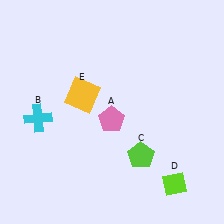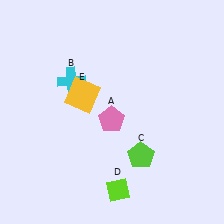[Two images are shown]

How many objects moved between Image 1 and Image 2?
2 objects moved between the two images.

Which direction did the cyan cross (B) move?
The cyan cross (B) moved up.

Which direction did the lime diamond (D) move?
The lime diamond (D) moved left.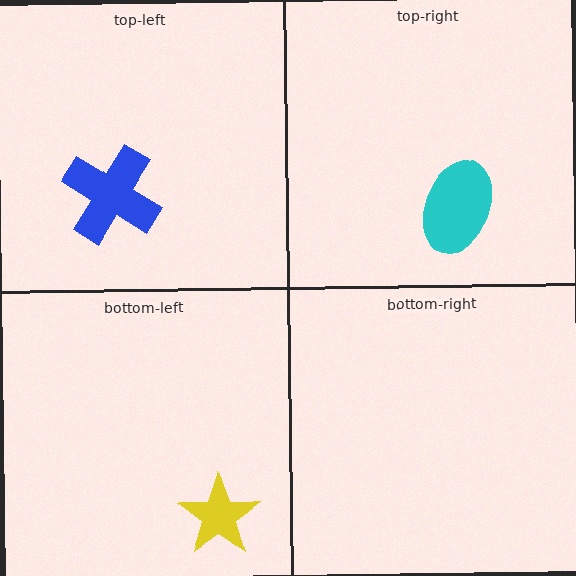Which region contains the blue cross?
The top-left region.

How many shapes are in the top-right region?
1.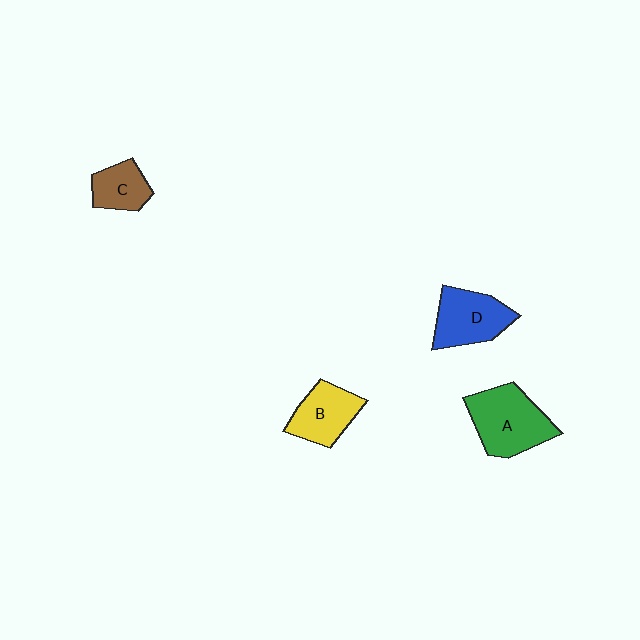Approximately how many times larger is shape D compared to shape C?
Approximately 1.6 times.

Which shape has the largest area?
Shape A (green).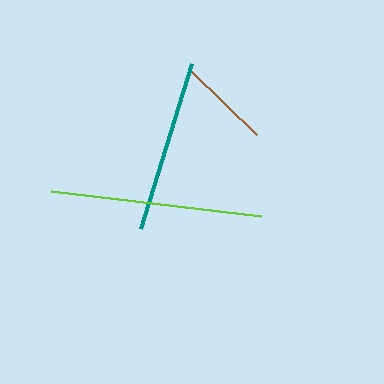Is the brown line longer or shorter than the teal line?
The teal line is longer than the brown line.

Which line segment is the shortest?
The brown line is the shortest at approximately 91 pixels.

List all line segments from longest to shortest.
From longest to shortest: lime, teal, brown.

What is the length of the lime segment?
The lime segment is approximately 211 pixels long.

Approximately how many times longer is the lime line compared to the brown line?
The lime line is approximately 2.3 times the length of the brown line.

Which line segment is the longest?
The lime line is the longest at approximately 211 pixels.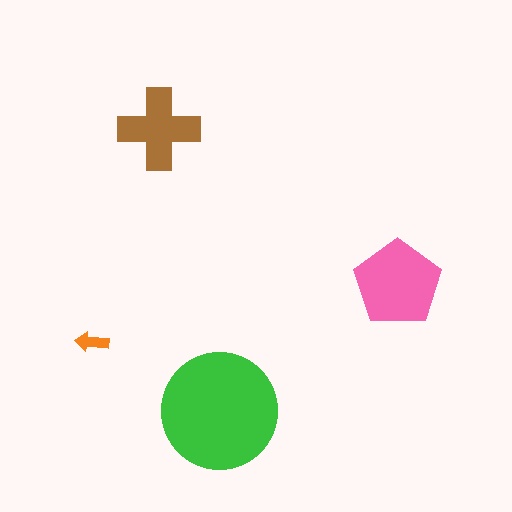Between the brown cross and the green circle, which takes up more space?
The green circle.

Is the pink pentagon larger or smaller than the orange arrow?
Larger.